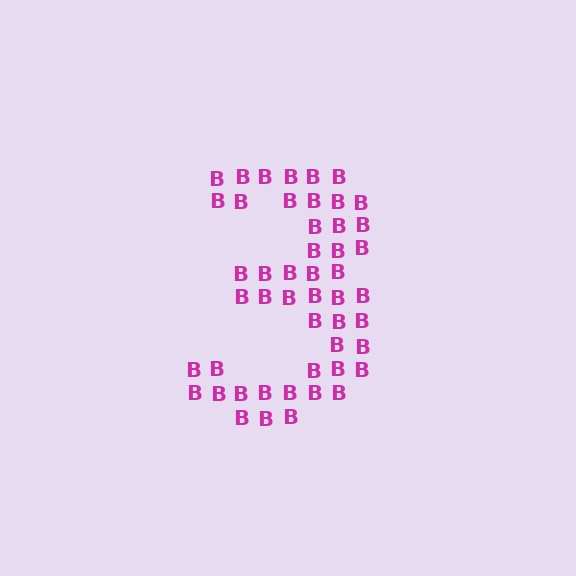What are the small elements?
The small elements are letter B's.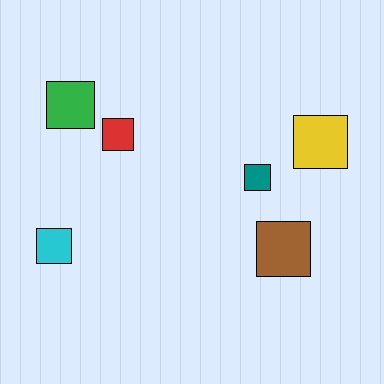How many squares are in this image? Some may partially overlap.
There are 6 squares.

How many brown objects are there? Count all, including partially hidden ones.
There is 1 brown object.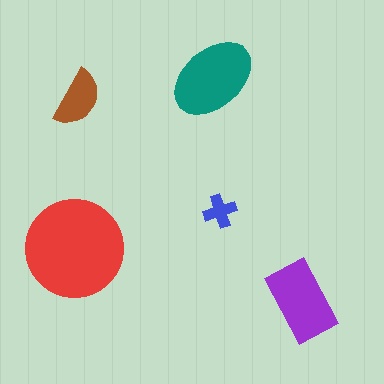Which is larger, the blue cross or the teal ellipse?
The teal ellipse.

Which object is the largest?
The red circle.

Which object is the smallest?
The blue cross.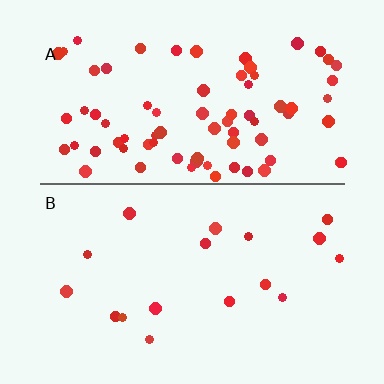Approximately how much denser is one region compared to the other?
Approximately 4.4× — region A over region B.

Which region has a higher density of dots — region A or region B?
A (the top).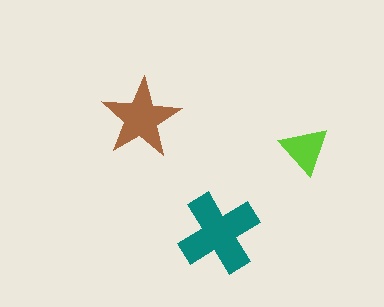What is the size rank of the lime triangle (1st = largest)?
3rd.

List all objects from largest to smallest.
The teal cross, the brown star, the lime triangle.